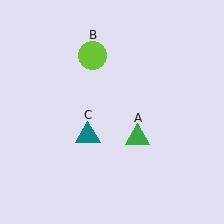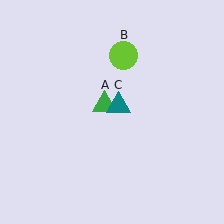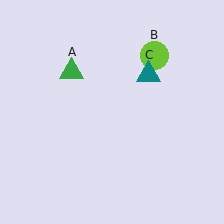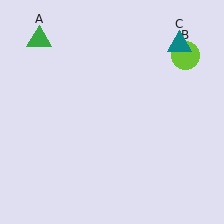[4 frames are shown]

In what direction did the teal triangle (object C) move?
The teal triangle (object C) moved up and to the right.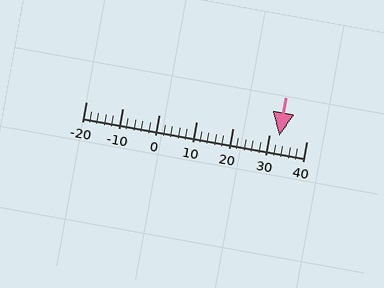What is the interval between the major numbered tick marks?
The major tick marks are spaced 10 units apart.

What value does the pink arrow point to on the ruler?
The pink arrow points to approximately 33.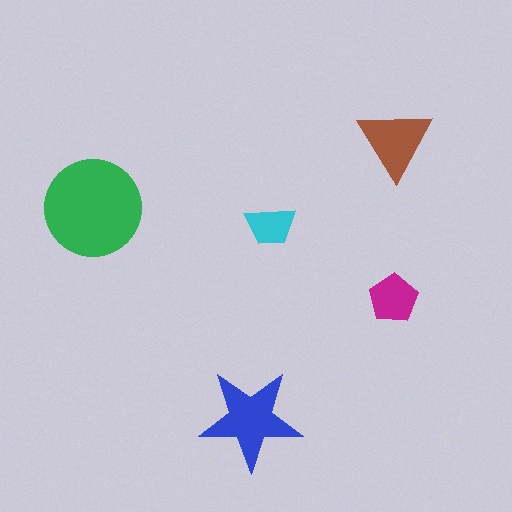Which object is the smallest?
The cyan trapezoid.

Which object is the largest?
The green circle.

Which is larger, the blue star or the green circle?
The green circle.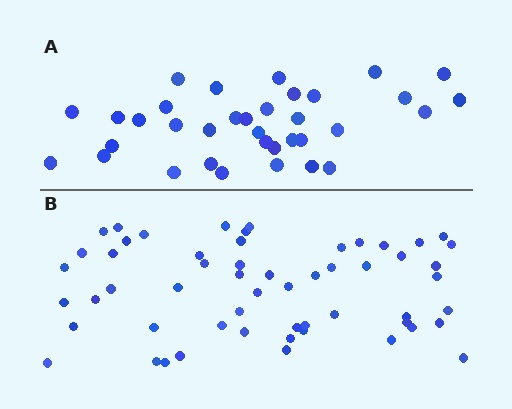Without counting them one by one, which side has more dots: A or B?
Region B (the bottom region) has more dots.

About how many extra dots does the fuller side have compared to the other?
Region B has approximately 20 more dots than region A.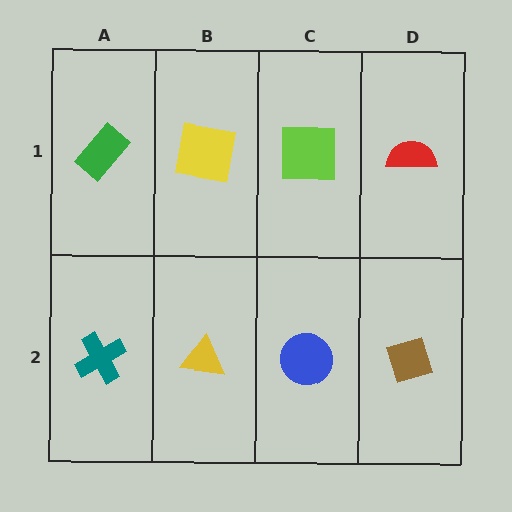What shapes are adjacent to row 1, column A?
A teal cross (row 2, column A), a yellow square (row 1, column B).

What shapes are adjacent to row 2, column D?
A red semicircle (row 1, column D), a blue circle (row 2, column C).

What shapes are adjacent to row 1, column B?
A yellow triangle (row 2, column B), a green rectangle (row 1, column A), a lime square (row 1, column C).